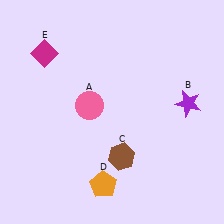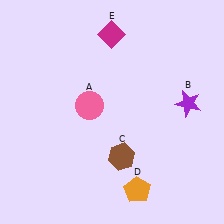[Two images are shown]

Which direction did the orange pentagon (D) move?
The orange pentagon (D) moved right.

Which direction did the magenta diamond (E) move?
The magenta diamond (E) moved right.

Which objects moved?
The objects that moved are: the orange pentagon (D), the magenta diamond (E).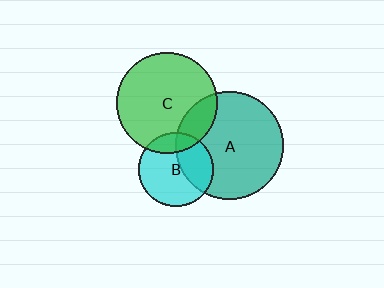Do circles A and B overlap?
Yes.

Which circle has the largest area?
Circle A (teal).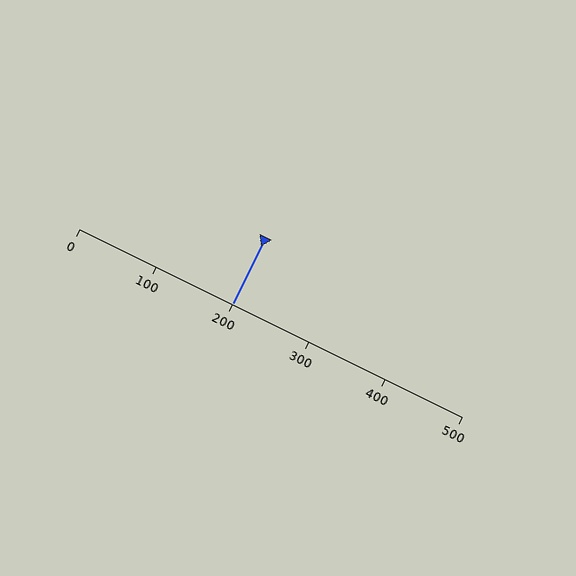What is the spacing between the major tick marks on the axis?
The major ticks are spaced 100 apart.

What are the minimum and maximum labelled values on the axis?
The axis runs from 0 to 500.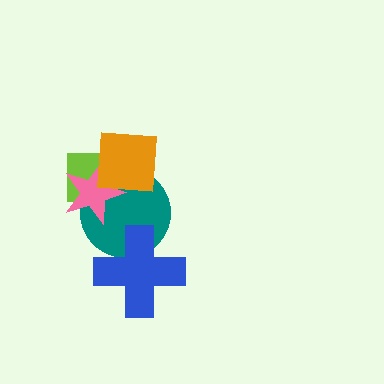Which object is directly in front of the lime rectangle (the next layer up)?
The teal circle is directly in front of the lime rectangle.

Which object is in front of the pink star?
The orange square is in front of the pink star.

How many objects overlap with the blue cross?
1 object overlaps with the blue cross.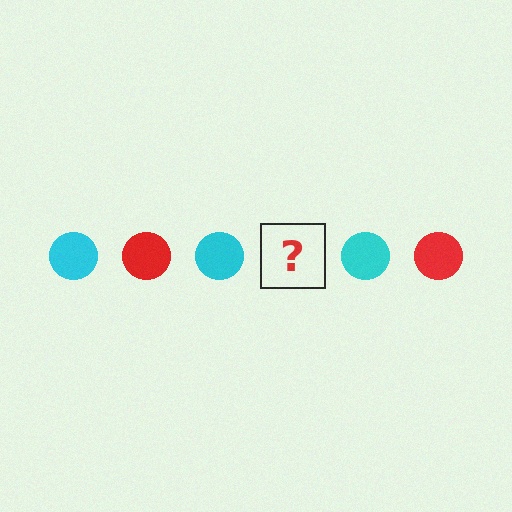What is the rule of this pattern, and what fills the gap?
The rule is that the pattern cycles through cyan, red circles. The gap should be filled with a red circle.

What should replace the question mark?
The question mark should be replaced with a red circle.